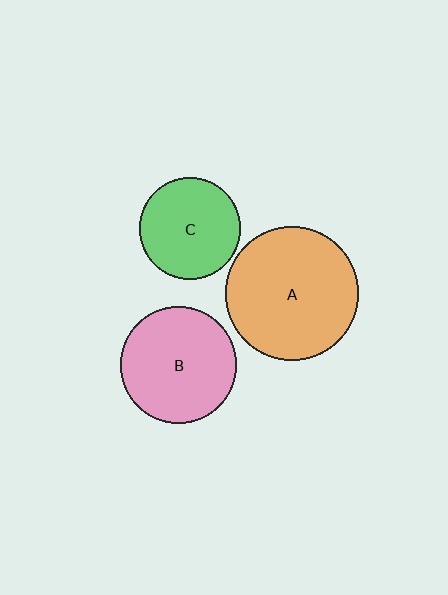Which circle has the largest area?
Circle A (orange).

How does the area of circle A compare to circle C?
Approximately 1.7 times.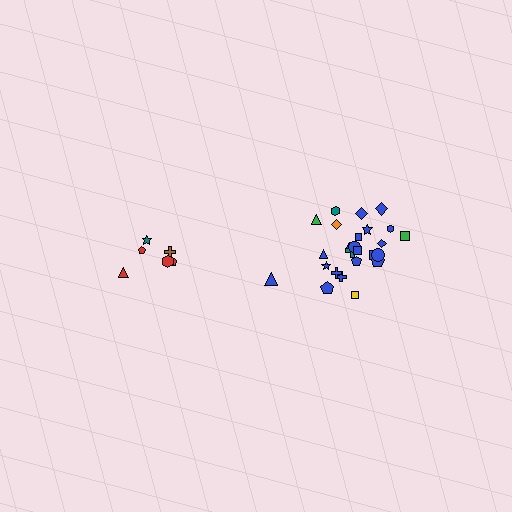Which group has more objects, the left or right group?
The right group.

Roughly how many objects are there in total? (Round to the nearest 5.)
Roughly 30 objects in total.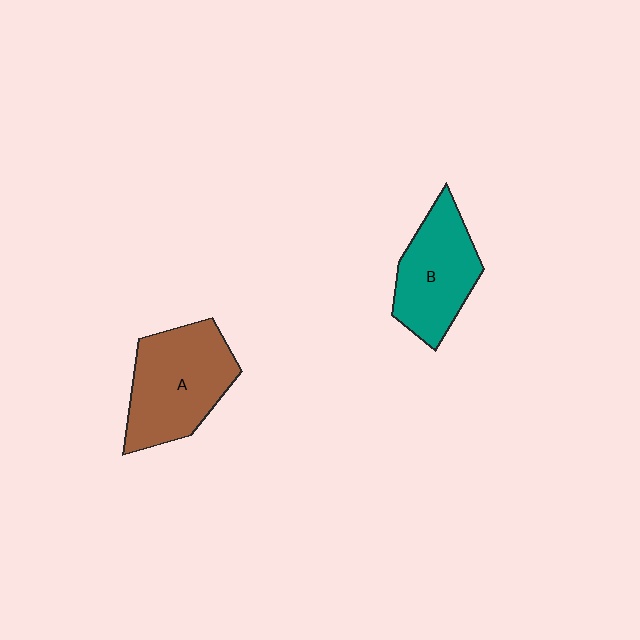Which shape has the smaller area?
Shape B (teal).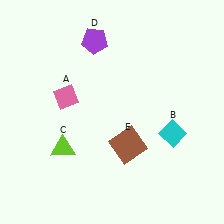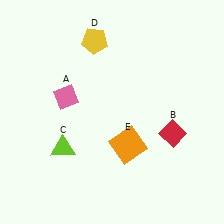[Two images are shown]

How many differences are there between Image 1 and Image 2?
There are 3 differences between the two images.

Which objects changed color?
B changed from cyan to red. D changed from purple to yellow. E changed from brown to orange.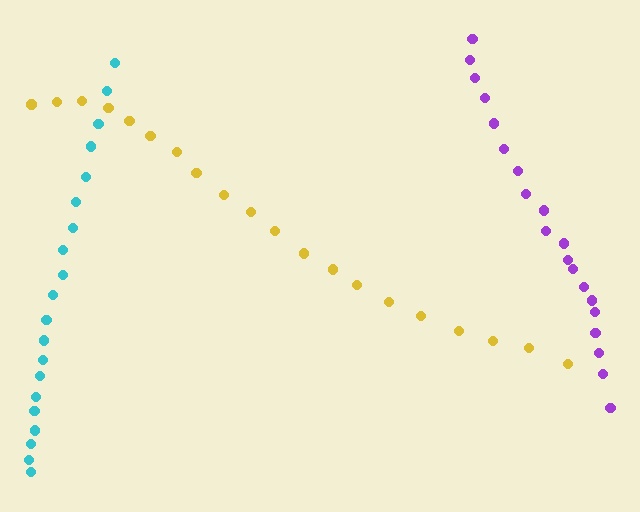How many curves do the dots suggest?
There are 3 distinct paths.